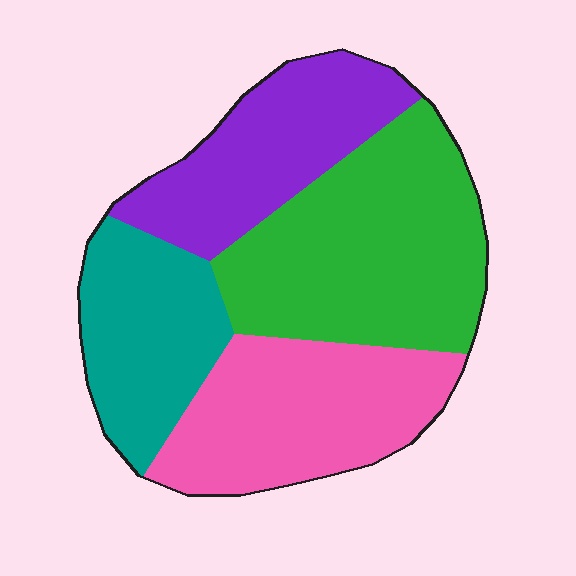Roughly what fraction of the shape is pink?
Pink covers roughly 25% of the shape.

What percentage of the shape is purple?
Purple takes up between a sixth and a third of the shape.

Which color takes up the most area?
Green, at roughly 35%.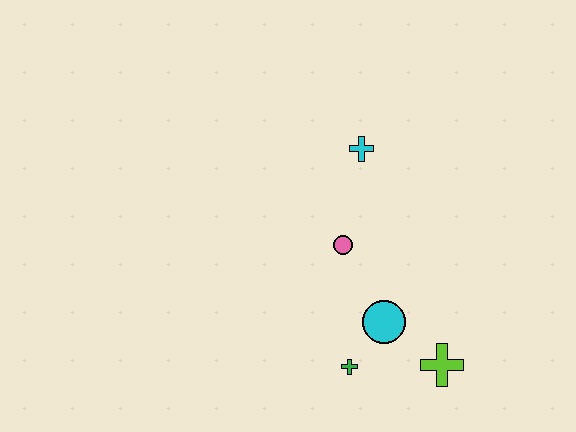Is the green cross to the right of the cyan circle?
No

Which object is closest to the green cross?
The cyan circle is closest to the green cross.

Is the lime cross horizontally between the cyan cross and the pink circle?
No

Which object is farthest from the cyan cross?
The lime cross is farthest from the cyan cross.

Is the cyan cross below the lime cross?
No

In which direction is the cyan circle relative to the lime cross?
The cyan circle is to the left of the lime cross.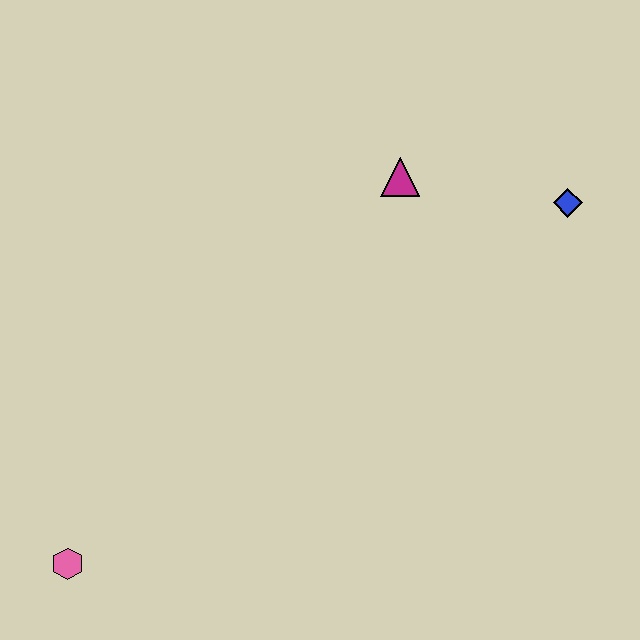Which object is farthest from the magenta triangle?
The pink hexagon is farthest from the magenta triangle.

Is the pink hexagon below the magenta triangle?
Yes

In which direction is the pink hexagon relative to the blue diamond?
The pink hexagon is to the left of the blue diamond.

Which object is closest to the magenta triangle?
The blue diamond is closest to the magenta triangle.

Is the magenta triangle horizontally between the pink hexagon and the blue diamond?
Yes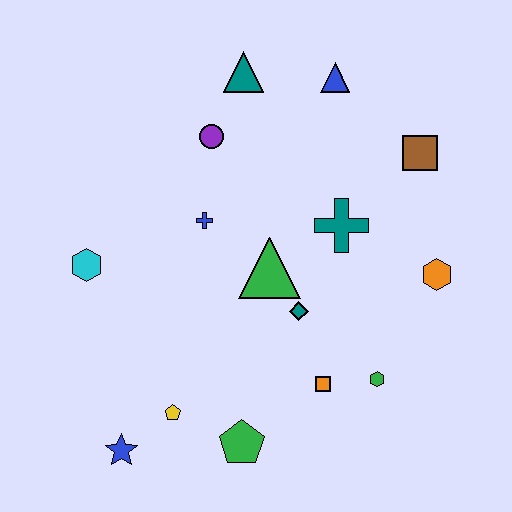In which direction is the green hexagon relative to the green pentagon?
The green hexagon is to the right of the green pentagon.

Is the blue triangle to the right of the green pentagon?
Yes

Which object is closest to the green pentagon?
The yellow pentagon is closest to the green pentagon.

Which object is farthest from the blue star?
The blue triangle is farthest from the blue star.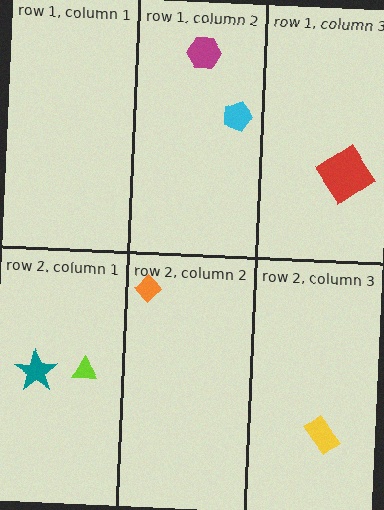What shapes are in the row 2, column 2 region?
The orange diamond.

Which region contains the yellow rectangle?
The row 2, column 3 region.